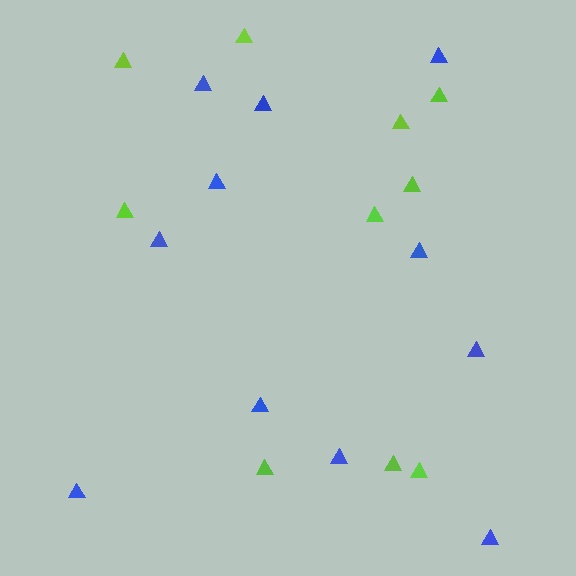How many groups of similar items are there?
There are 2 groups: one group of blue triangles (11) and one group of lime triangles (10).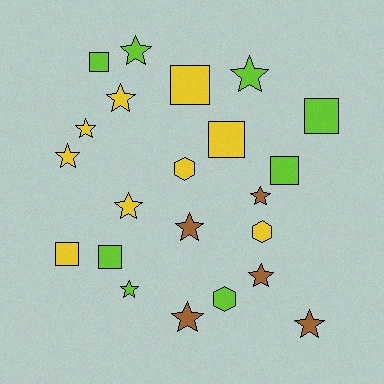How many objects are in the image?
There are 22 objects.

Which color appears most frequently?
Yellow, with 9 objects.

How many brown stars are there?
There are 5 brown stars.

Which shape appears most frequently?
Star, with 12 objects.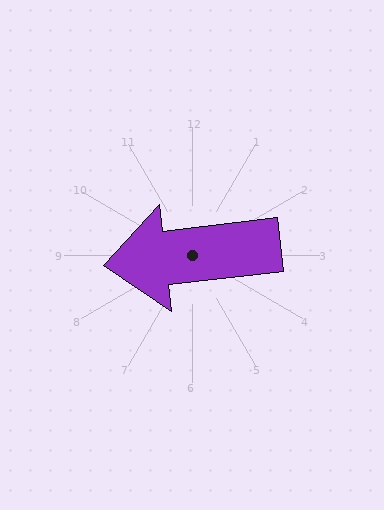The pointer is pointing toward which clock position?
Roughly 9 o'clock.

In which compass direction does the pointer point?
West.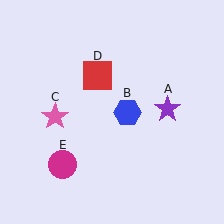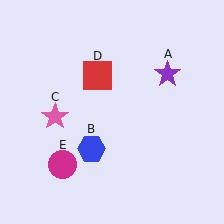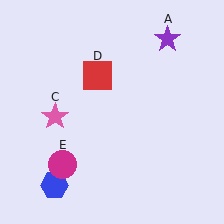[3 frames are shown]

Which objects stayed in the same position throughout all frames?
Pink star (object C) and red square (object D) and magenta circle (object E) remained stationary.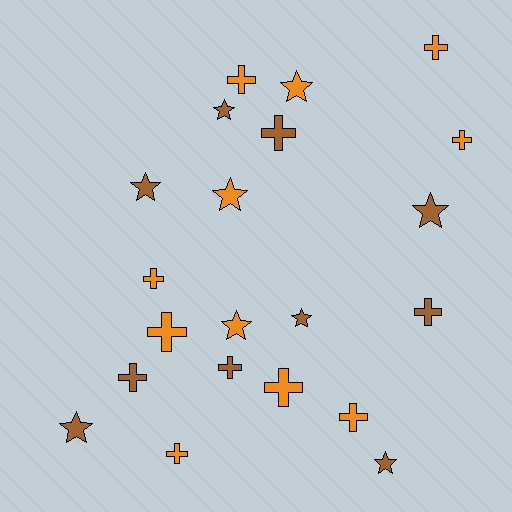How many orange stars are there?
There are 3 orange stars.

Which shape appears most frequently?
Cross, with 12 objects.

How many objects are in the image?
There are 21 objects.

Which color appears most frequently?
Orange, with 11 objects.